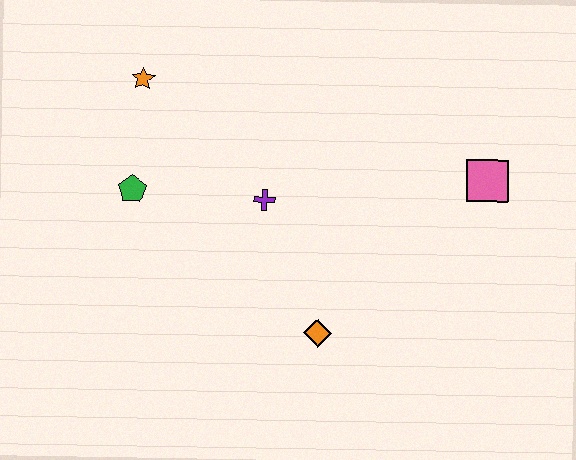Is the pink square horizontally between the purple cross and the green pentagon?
No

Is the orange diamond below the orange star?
Yes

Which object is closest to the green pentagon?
The orange star is closest to the green pentagon.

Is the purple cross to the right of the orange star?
Yes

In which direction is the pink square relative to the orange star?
The pink square is to the right of the orange star.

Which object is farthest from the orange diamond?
The orange star is farthest from the orange diamond.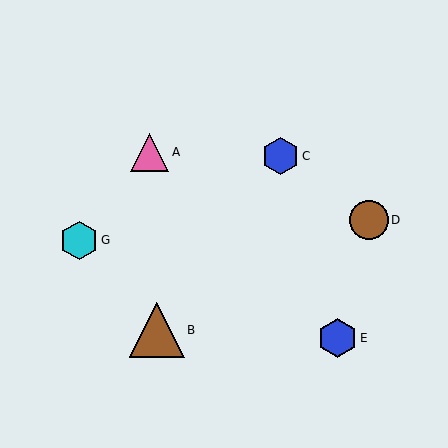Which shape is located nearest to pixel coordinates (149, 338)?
The brown triangle (labeled B) at (157, 330) is nearest to that location.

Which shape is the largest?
The brown triangle (labeled B) is the largest.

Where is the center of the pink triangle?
The center of the pink triangle is at (149, 152).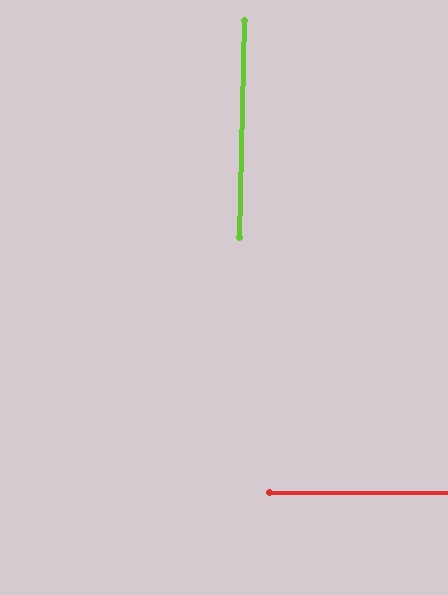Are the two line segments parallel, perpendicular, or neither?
Perpendicular — they meet at approximately 89°.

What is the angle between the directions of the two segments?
Approximately 89 degrees.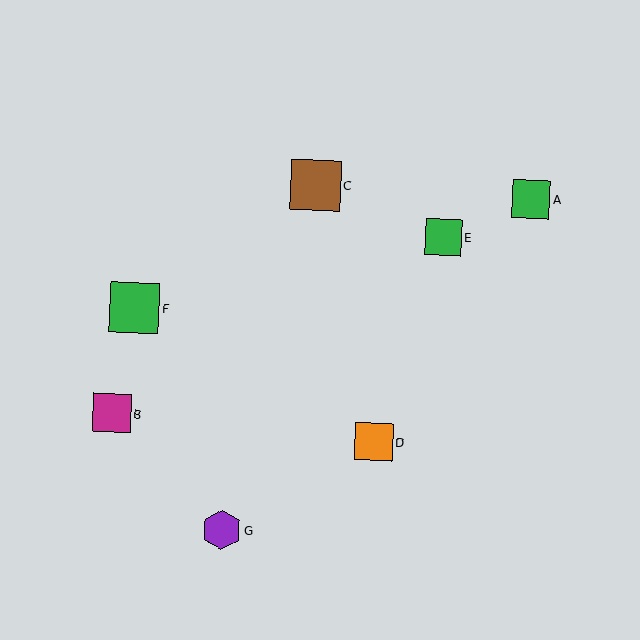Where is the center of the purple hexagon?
The center of the purple hexagon is at (222, 530).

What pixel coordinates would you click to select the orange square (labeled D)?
Click at (374, 442) to select the orange square D.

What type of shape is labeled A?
Shape A is a green square.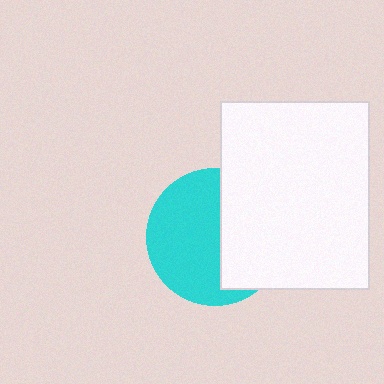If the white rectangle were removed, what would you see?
You would see the complete cyan circle.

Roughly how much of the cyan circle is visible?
About half of it is visible (roughly 57%).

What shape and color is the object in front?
The object in front is a white rectangle.